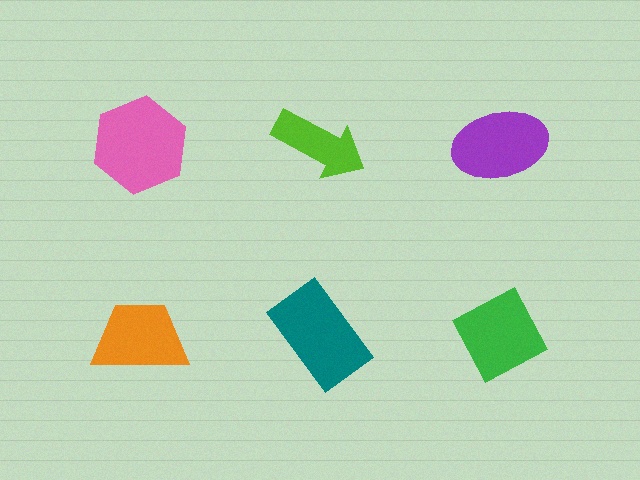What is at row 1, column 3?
A purple ellipse.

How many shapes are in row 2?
3 shapes.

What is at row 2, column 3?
A green diamond.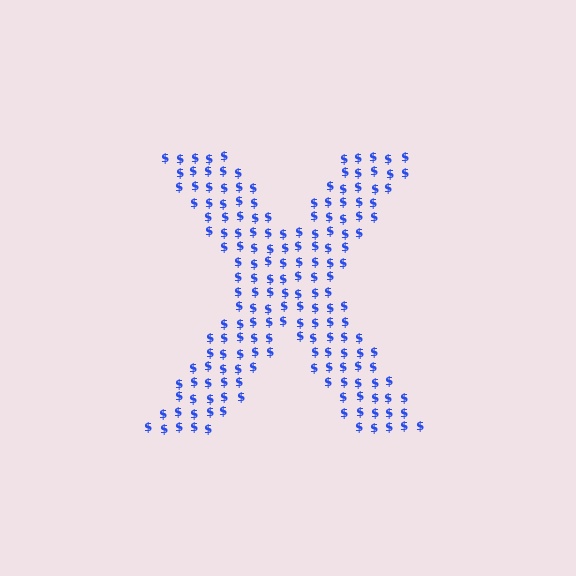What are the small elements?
The small elements are dollar signs.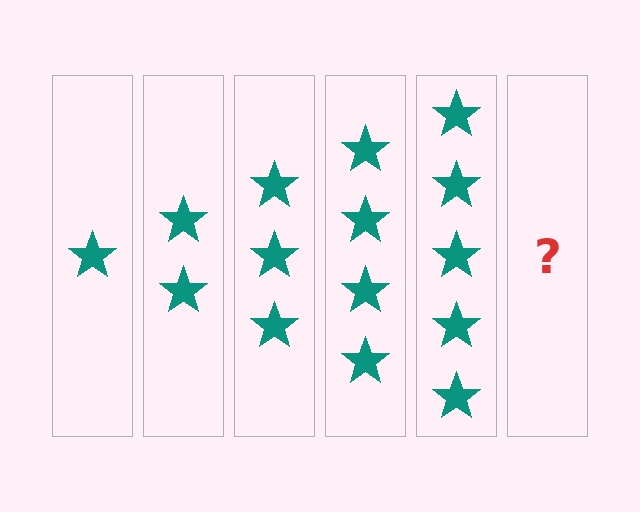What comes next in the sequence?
The next element should be 6 stars.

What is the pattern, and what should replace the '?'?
The pattern is that each step adds one more star. The '?' should be 6 stars.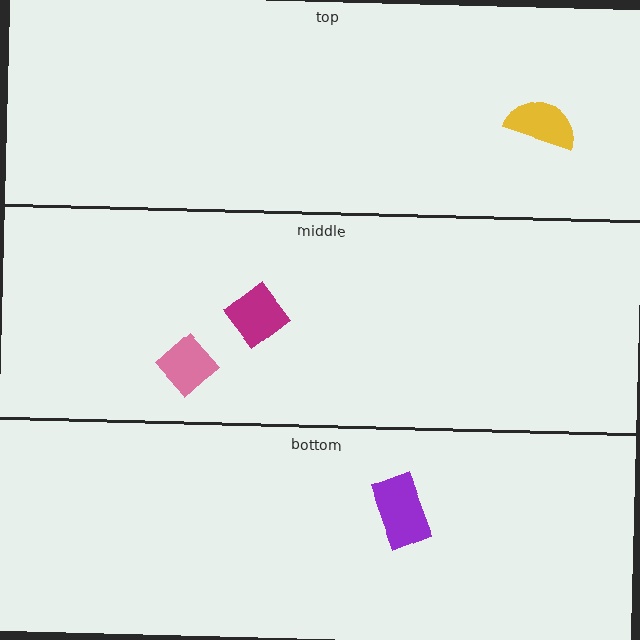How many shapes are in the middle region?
2.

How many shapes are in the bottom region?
1.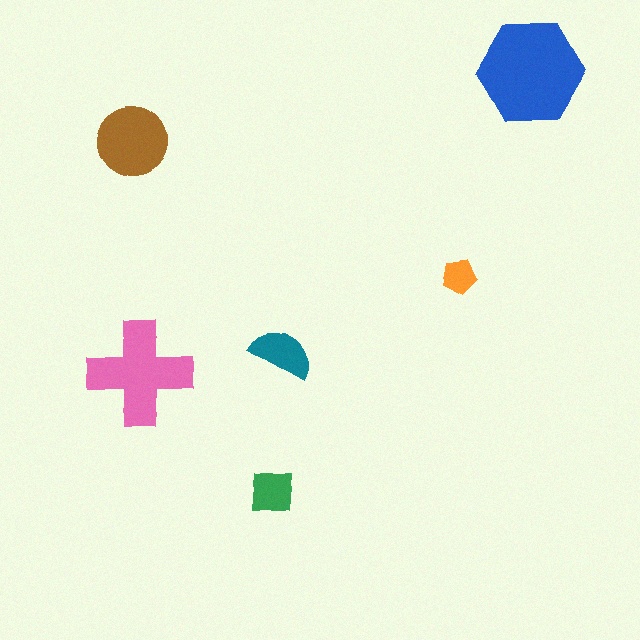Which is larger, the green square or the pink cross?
The pink cross.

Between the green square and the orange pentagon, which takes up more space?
The green square.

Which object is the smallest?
The orange pentagon.